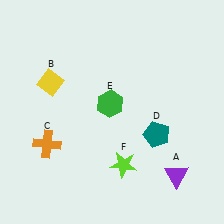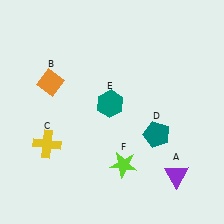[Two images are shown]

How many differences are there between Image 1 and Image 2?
There are 3 differences between the two images.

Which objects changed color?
B changed from yellow to orange. C changed from orange to yellow. E changed from green to teal.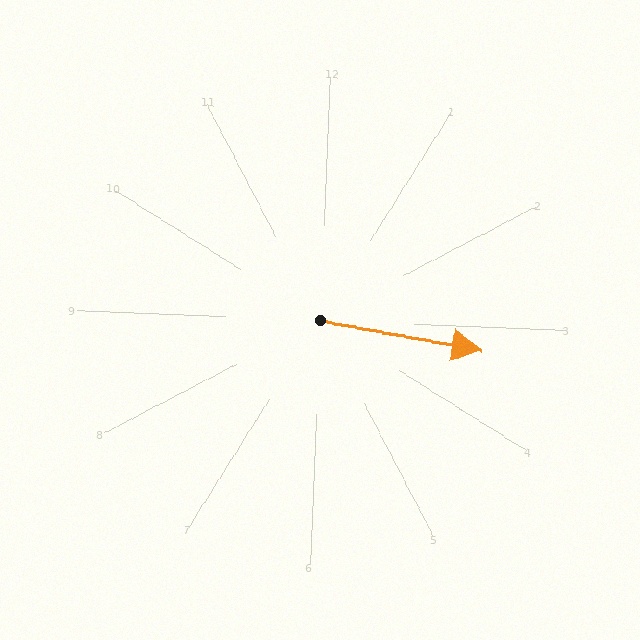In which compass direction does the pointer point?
East.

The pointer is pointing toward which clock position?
Roughly 3 o'clock.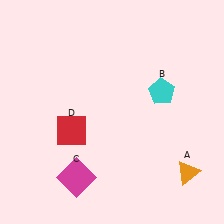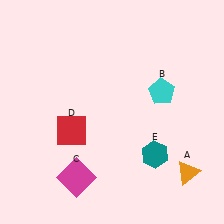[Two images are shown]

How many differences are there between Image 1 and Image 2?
There is 1 difference between the two images.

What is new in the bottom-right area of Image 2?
A teal hexagon (E) was added in the bottom-right area of Image 2.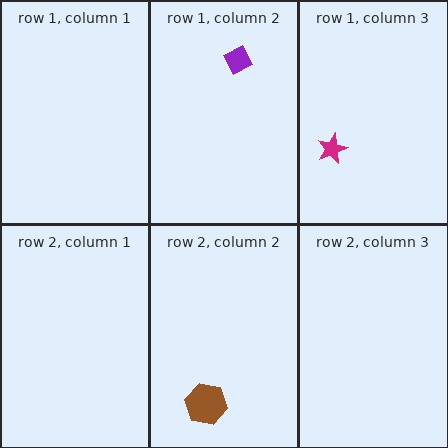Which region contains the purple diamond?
The row 1, column 2 region.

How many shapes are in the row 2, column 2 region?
1.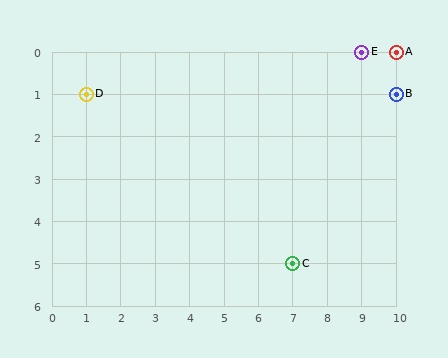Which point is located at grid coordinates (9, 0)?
Point E is at (9, 0).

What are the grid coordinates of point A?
Point A is at grid coordinates (10, 0).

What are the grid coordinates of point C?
Point C is at grid coordinates (7, 5).